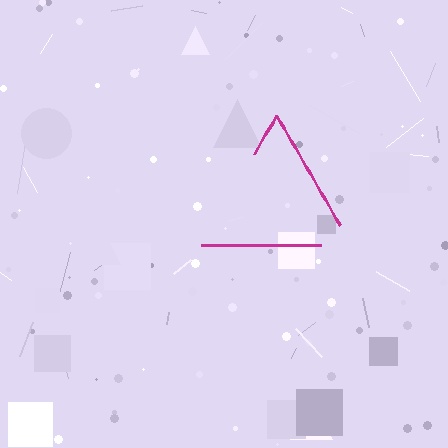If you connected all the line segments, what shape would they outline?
They would outline a triangle.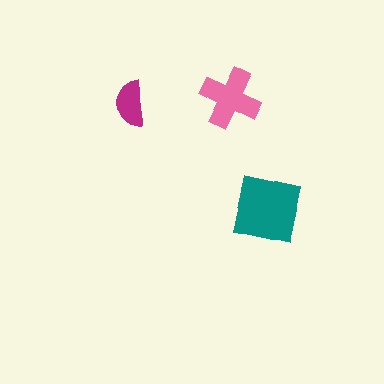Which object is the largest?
The teal square.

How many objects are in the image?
There are 3 objects in the image.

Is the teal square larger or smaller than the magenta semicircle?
Larger.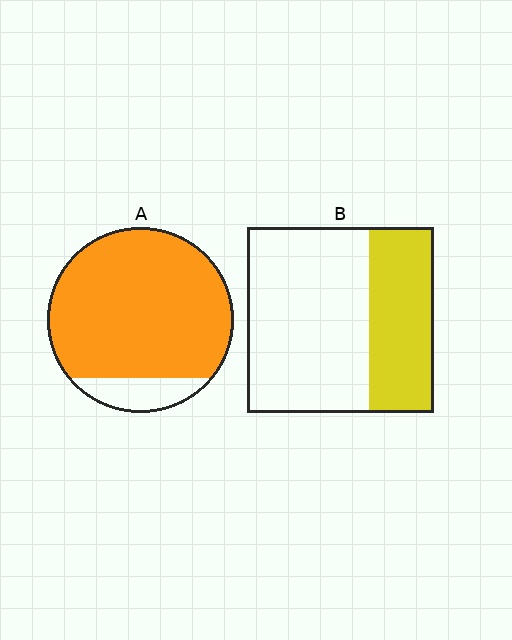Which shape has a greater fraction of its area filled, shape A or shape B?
Shape A.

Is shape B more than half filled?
No.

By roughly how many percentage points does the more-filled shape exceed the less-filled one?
By roughly 50 percentage points (A over B).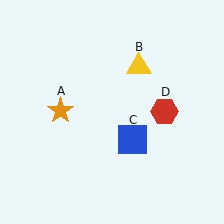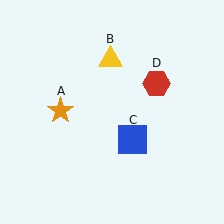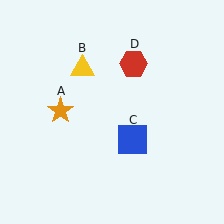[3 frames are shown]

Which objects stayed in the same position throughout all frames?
Orange star (object A) and blue square (object C) remained stationary.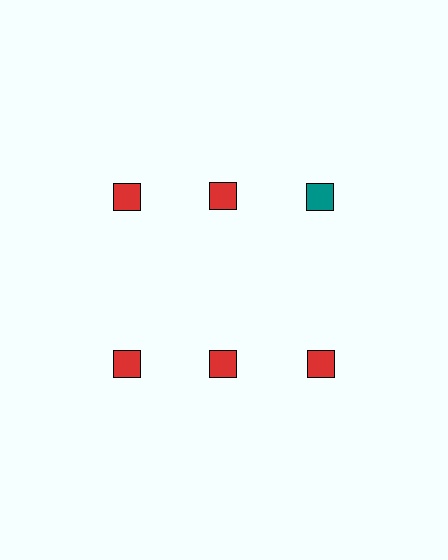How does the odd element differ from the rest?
It has a different color: teal instead of red.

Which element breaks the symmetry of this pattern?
The teal square in the top row, center column breaks the symmetry. All other shapes are red squares.